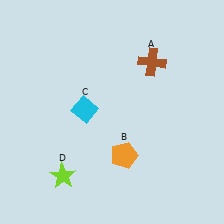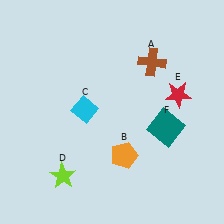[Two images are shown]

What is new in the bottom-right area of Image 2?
A teal square (F) was added in the bottom-right area of Image 2.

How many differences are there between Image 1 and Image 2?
There are 2 differences between the two images.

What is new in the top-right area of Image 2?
A red star (E) was added in the top-right area of Image 2.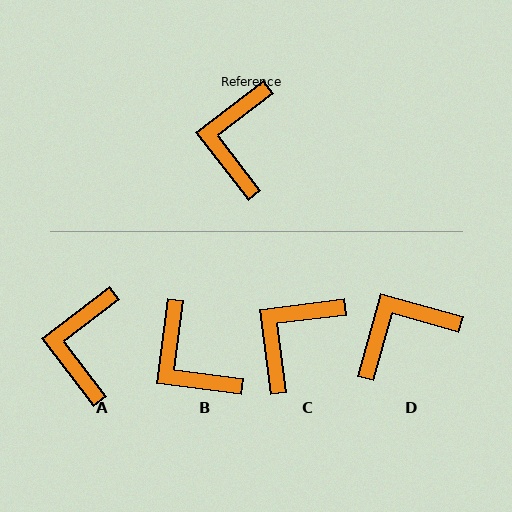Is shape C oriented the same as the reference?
No, it is off by about 30 degrees.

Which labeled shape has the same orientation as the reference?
A.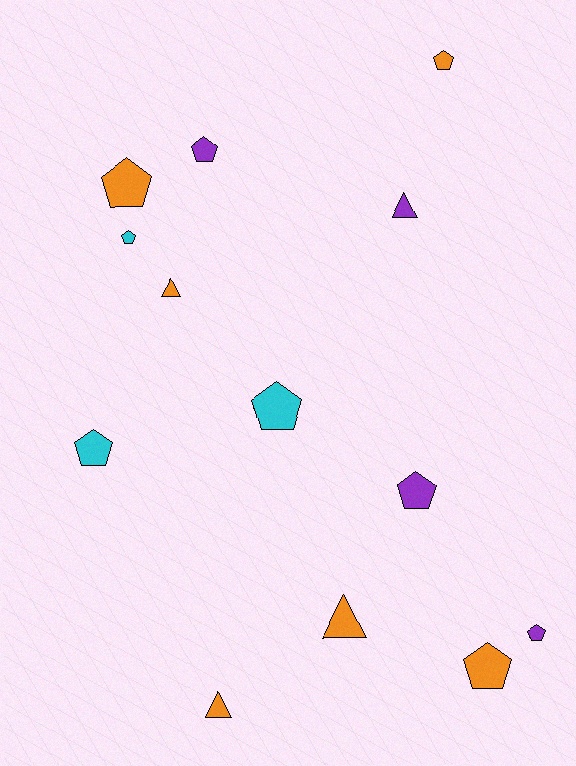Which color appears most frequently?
Orange, with 6 objects.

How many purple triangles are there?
There is 1 purple triangle.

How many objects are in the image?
There are 13 objects.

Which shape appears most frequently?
Pentagon, with 9 objects.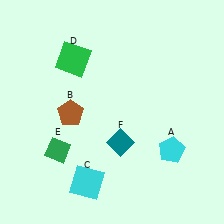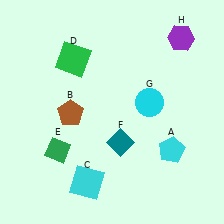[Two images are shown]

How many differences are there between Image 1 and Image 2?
There are 2 differences between the two images.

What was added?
A cyan circle (G), a purple hexagon (H) were added in Image 2.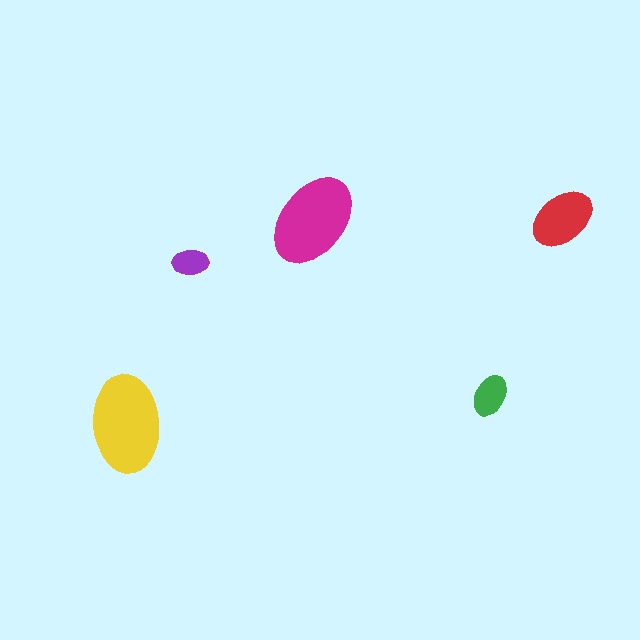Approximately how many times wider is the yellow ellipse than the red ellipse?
About 1.5 times wider.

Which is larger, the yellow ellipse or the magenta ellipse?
The yellow one.